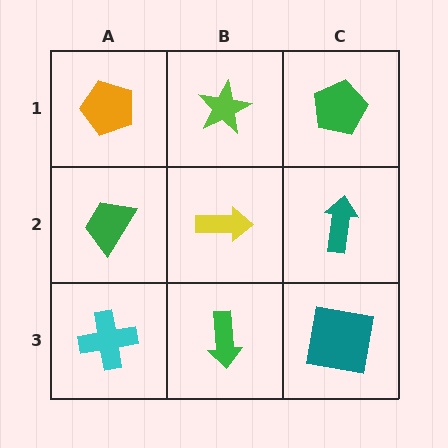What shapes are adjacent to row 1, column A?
A green trapezoid (row 2, column A), a lime star (row 1, column B).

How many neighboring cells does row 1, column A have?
2.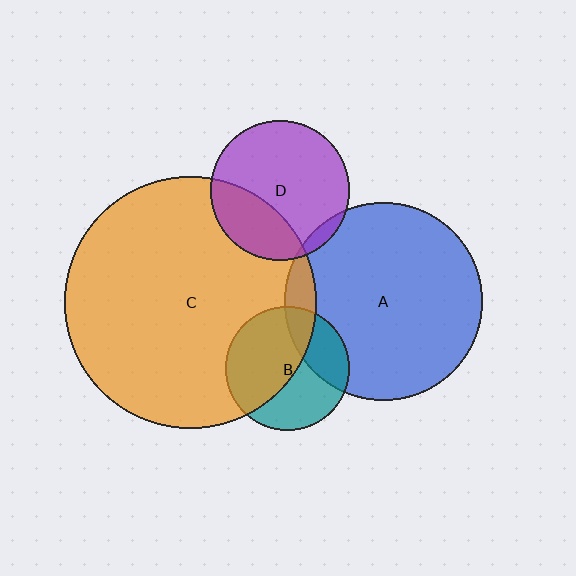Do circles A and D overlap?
Yes.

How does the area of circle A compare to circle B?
Approximately 2.5 times.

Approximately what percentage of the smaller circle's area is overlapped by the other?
Approximately 5%.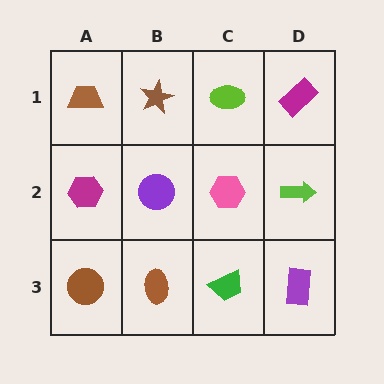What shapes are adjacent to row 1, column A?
A magenta hexagon (row 2, column A), a brown star (row 1, column B).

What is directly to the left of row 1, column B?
A brown trapezoid.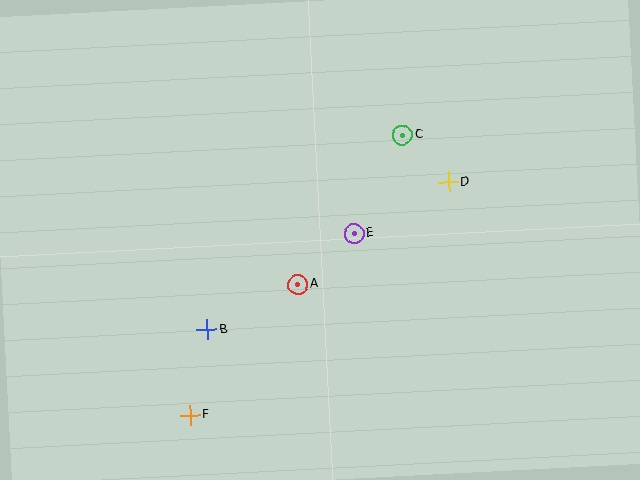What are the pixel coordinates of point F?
Point F is at (190, 415).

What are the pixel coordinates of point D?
Point D is at (448, 182).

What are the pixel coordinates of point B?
Point B is at (207, 330).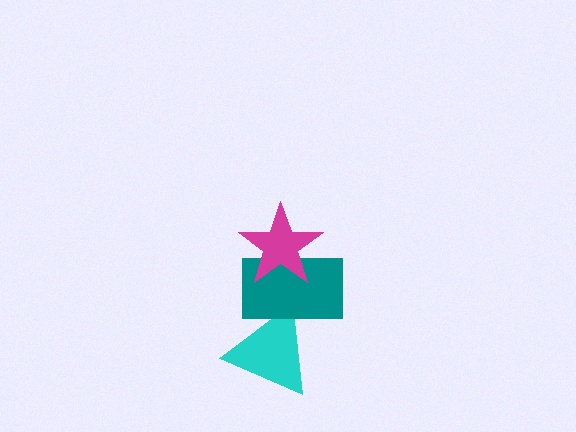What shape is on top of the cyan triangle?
The teal rectangle is on top of the cyan triangle.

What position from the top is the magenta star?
The magenta star is 1st from the top.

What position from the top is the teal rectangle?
The teal rectangle is 2nd from the top.